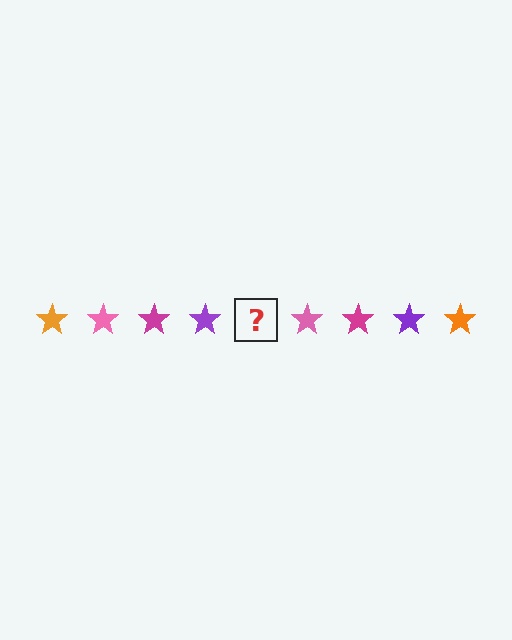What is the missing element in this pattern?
The missing element is an orange star.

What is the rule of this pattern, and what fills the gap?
The rule is that the pattern cycles through orange, pink, magenta, purple stars. The gap should be filled with an orange star.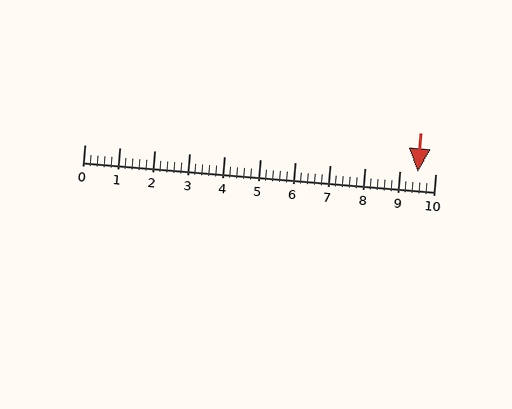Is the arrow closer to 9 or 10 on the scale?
The arrow is closer to 10.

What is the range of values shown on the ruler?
The ruler shows values from 0 to 10.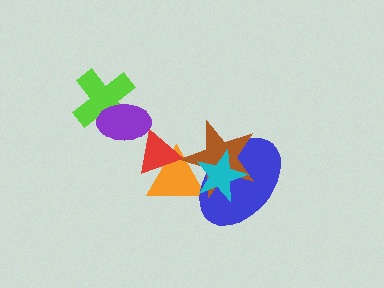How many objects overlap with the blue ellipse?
3 objects overlap with the blue ellipse.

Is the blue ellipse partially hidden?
Yes, it is partially covered by another shape.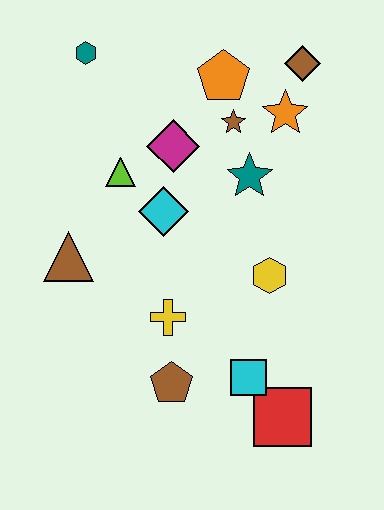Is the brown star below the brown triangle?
No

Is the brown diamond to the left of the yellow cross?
No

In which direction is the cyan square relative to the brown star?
The cyan square is below the brown star.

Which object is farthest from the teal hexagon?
The red square is farthest from the teal hexagon.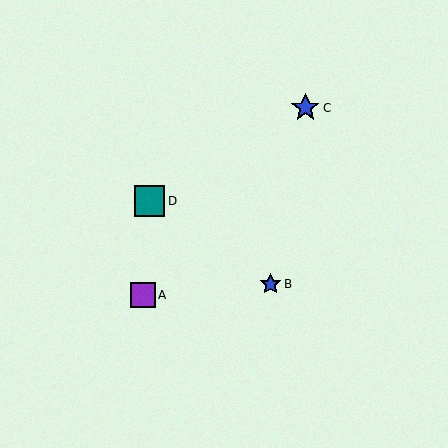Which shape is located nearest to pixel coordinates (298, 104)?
The blue star (labeled C) at (305, 108) is nearest to that location.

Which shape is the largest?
The teal square (labeled D) is the largest.